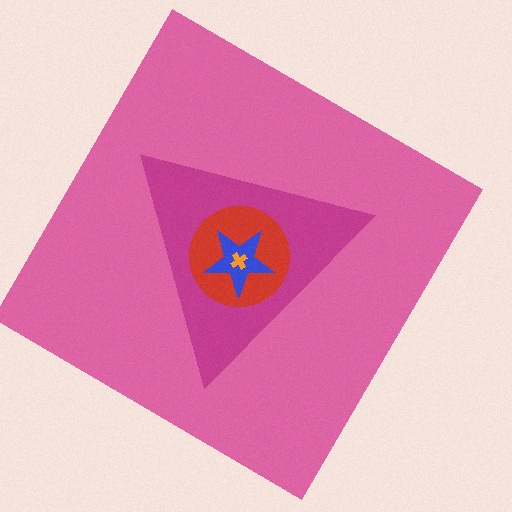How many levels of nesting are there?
5.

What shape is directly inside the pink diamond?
The magenta triangle.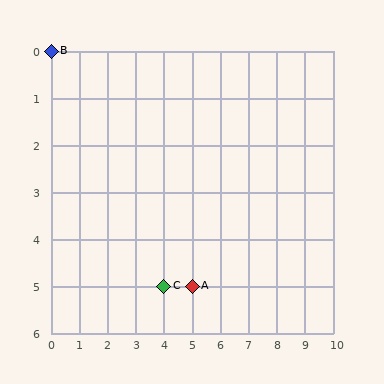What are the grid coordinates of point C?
Point C is at grid coordinates (4, 5).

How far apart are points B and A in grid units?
Points B and A are 5 columns and 5 rows apart (about 7.1 grid units diagonally).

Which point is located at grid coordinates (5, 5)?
Point A is at (5, 5).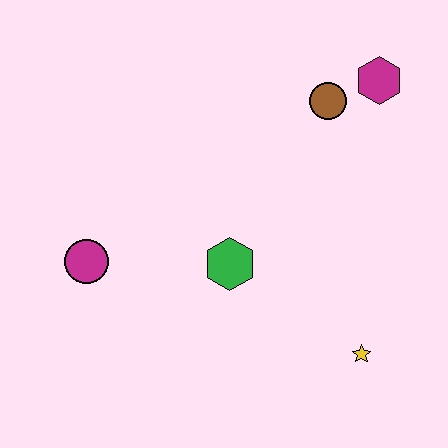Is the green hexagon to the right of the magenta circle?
Yes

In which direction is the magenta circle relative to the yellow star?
The magenta circle is to the left of the yellow star.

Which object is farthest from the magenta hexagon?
The magenta circle is farthest from the magenta hexagon.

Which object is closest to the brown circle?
The magenta hexagon is closest to the brown circle.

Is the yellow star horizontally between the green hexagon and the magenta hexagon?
Yes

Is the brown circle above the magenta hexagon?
No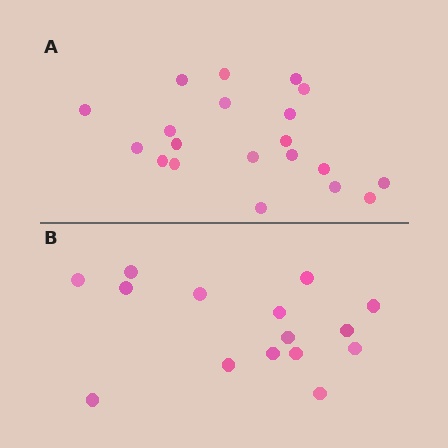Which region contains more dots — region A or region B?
Region A (the top region) has more dots.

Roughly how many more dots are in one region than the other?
Region A has about 5 more dots than region B.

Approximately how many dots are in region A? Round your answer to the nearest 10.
About 20 dots.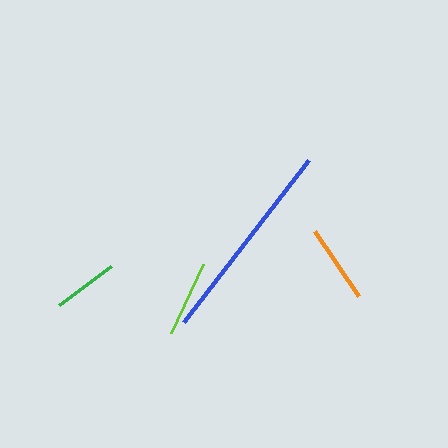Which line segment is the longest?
The blue line is the longest at approximately 204 pixels.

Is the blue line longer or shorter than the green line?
The blue line is longer than the green line.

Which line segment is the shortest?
The green line is the shortest at approximately 65 pixels.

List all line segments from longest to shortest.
From longest to shortest: blue, orange, lime, green.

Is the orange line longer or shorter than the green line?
The orange line is longer than the green line.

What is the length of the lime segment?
The lime segment is approximately 76 pixels long.